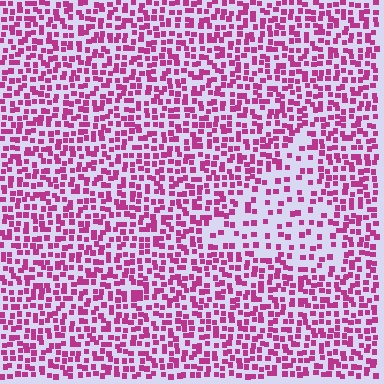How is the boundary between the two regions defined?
The boundary is defined by a change in element density (approximately 2.1x ratio). All elements are the same color, size, and shape.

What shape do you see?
I see a triangle.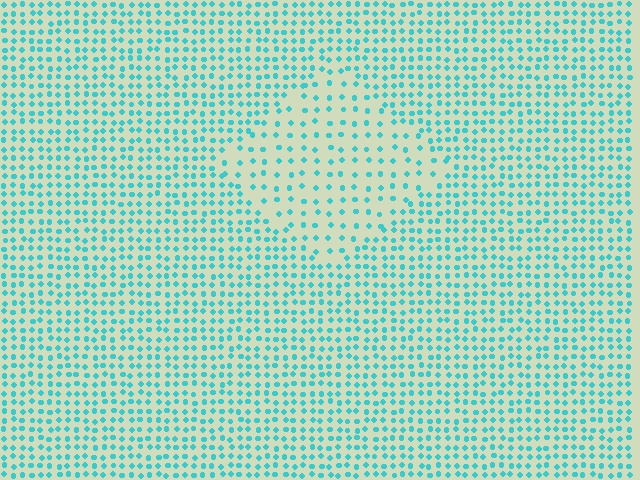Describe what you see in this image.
The image contains small cyan elements arranged at two different densities. A diamond-shaped region is visible where the elements are less densely packed than the surrounding area.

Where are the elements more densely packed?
The elements are more densely packed outside the diamond boundary.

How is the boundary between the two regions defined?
The boundary is defined by a change in element density (approximately 2.0x ratio). All elements are the same color, size, and shape.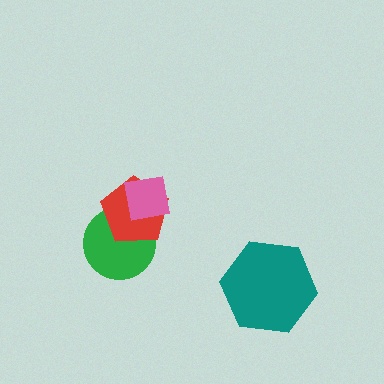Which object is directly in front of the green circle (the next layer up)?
The red pentagon is directly in front of the green circle.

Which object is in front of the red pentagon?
The pink square is in front of the red pentagon.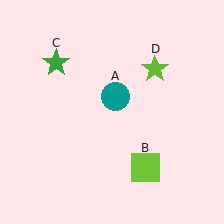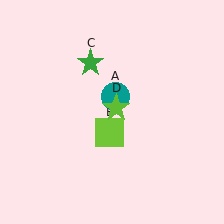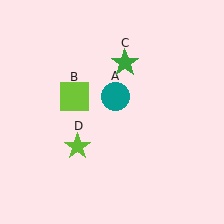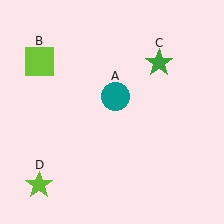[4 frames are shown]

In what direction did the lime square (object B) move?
The lime square (object B) moved up and to the left.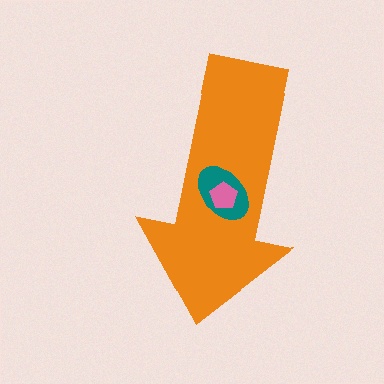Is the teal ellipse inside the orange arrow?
Yes.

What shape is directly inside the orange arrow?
The teal ellipse.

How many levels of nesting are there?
3.